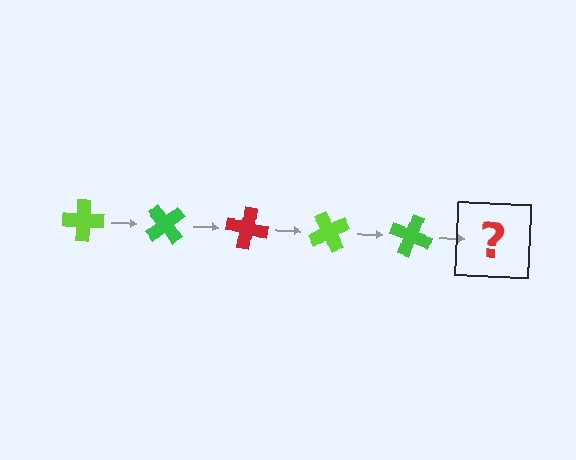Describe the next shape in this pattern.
It should be a red cross, rotated 250 degrees from the start.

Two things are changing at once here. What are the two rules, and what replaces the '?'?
The two rules are that it rotates 50 degrees each step and the color cycles through lime, green, and red. The '?' should be a red cross, rotated 250 degrees from the start.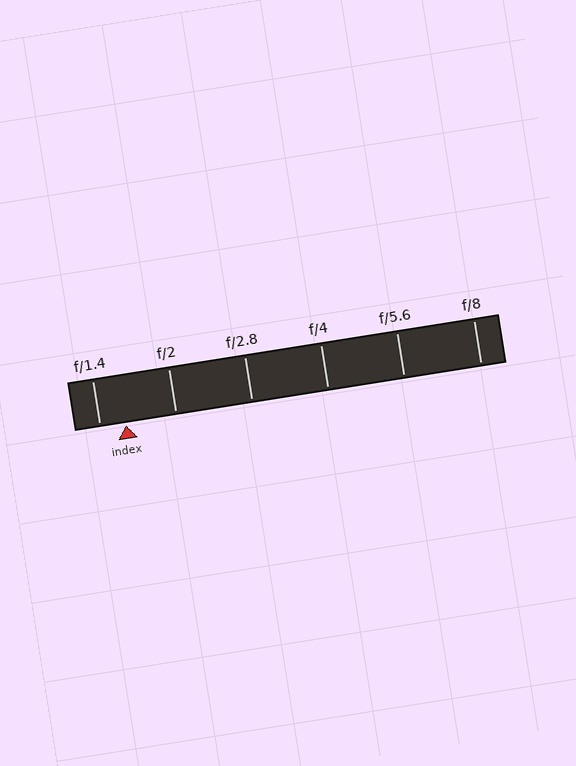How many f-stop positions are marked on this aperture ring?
There are 6 f-stop positions marked.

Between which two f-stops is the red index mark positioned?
The index mark is between f/1.4 and f/2.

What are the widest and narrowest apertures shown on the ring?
The widest aperture shown is f/1.4 and the narrowest is f/8.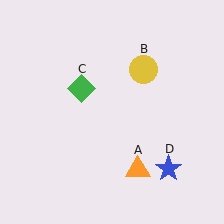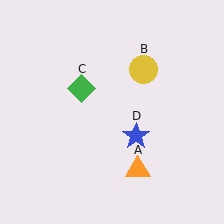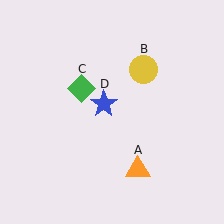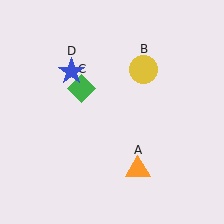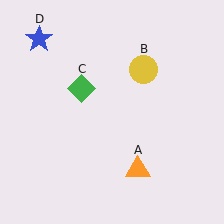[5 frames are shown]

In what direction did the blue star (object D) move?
The blue star (object D) moved up and to the left.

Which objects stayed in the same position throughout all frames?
Orange triangle (object A) and yellow circle (object B) and green diamond (object C) remained stationary.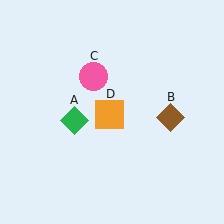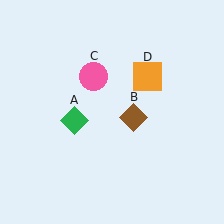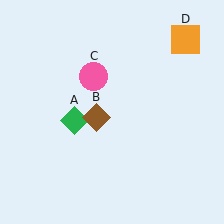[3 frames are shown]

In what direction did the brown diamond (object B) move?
The brown diamond (object B) moved left.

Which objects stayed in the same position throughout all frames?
Green diamond (object A) and pink circle (object C) remained stationary.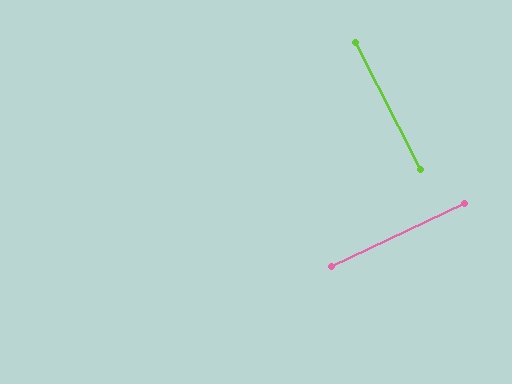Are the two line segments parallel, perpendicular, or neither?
Perpendicular — they meet at approximately 88°.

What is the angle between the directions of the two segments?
Approximately 88 degrees.